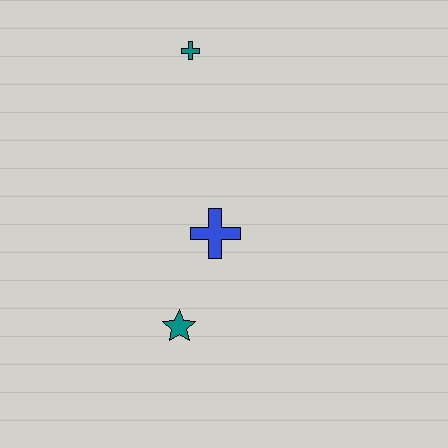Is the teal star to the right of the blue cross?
No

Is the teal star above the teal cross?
No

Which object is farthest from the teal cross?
The teal star is farthest from the teal cross.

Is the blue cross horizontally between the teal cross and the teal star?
No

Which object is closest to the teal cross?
The blue cross is closest to the teal cross.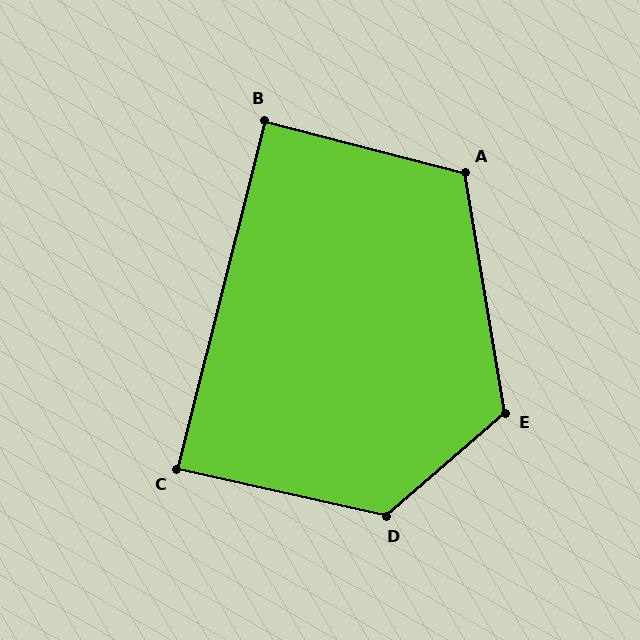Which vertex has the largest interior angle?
D, at approximately 126 degrees.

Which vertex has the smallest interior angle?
C, at approximately 89 degrees.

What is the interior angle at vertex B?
Approximately 90 degrees (approximately right).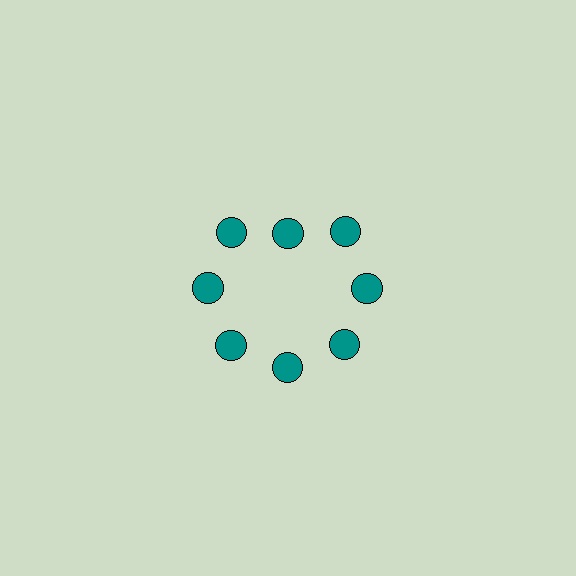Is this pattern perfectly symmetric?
No. The 8 teal circles are arranged in a ring, but one element near the 12 o'clock position is pulled inward toward the center, breaking the 8-fold rotational symmetry.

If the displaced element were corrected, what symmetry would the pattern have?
It would have 8-fold rotational symmetry — the pattern would map onto itself every 45 degrees.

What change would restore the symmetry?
The symmetry would be restored by moving it outward, back onto the ring so that all 8 circles sit at equal angles and equal distance from the center.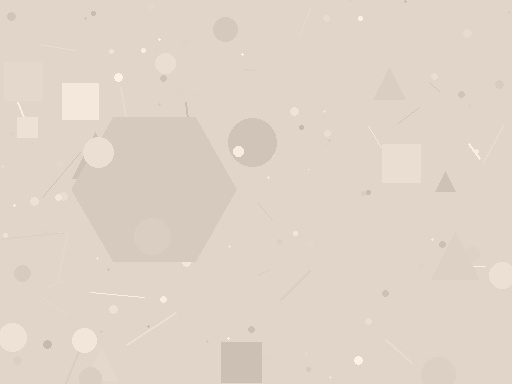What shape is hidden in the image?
A hexagon is hidden in the image.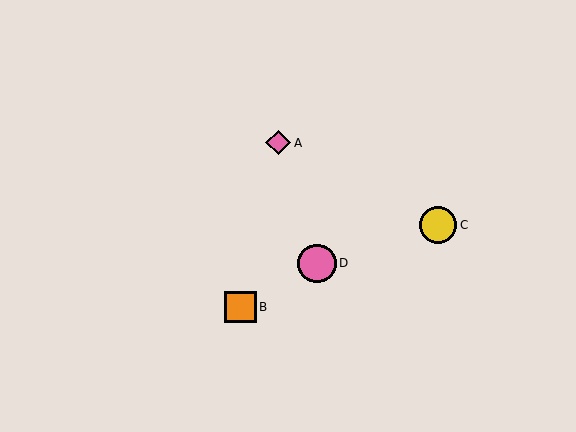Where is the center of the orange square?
The center of the orange square is at (241, 307).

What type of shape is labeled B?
Shape B is an orange square.